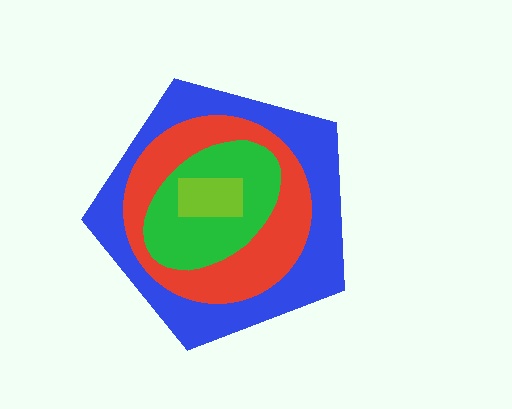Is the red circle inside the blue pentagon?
Yes.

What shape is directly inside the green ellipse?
The lime rectangle.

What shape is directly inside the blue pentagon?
The red circle.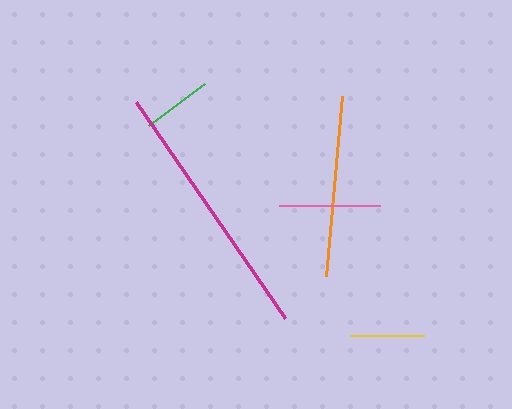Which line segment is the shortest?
The green line is the shortest at approximately 70 pixels.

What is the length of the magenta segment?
The magenta segment is approximately 263 pixels long.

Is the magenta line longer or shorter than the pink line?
The magenta line is longer than the pink line.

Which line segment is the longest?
The magenta line is the longest at approximately 263 pixels.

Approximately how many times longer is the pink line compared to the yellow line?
The pink line is approximately 1.3 times the length of the yellow line.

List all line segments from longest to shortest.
From longest to shortest: magenta, orange, pink, yellow, green.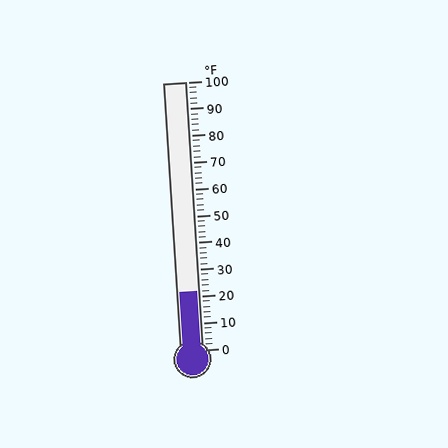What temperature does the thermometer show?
The thermometer shows approximately 22°F.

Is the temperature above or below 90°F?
The temperature is below 90°F.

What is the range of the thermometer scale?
The thermometer scale ranges from 0°F to 100°F.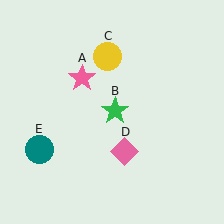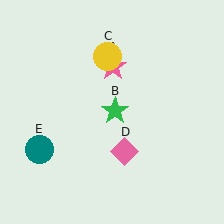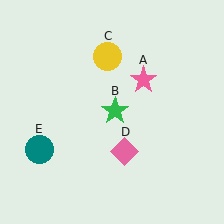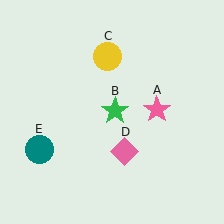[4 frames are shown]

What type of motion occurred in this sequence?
The pink star (object A) rotated clockwise around the center of the scene.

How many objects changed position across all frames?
1 object changed position: pink star (object A).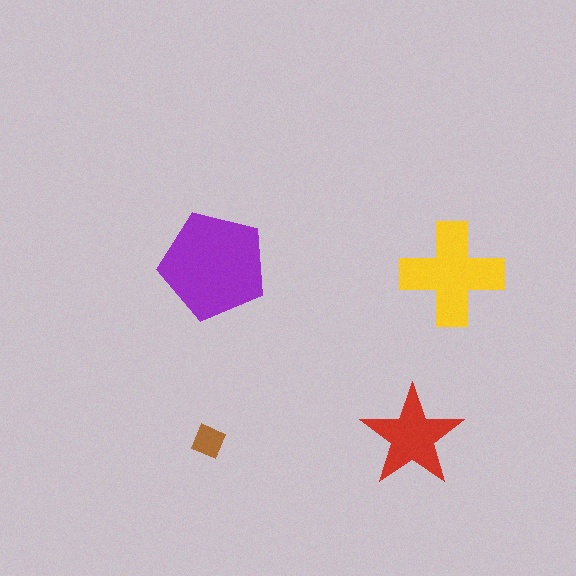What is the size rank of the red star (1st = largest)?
3rd.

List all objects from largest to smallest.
The purple pentagon, the yellow cross, the red star, the brown diamond.